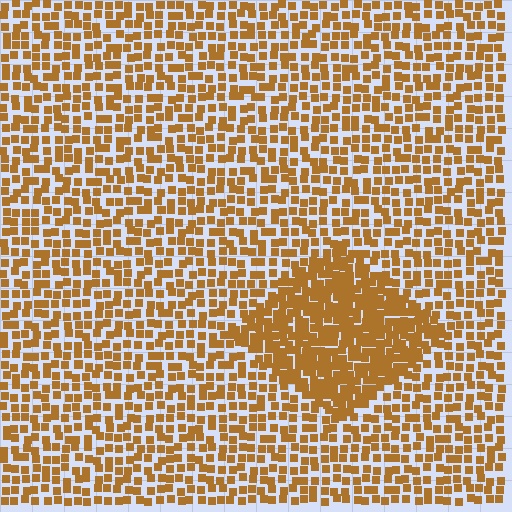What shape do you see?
I see a diamond.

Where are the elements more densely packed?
The elements are more densely packed inside the diamond boundary.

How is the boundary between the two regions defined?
The boundary is defined by a change in element density (approximately 1.9x ratio). All elements are the same color, size, and shape.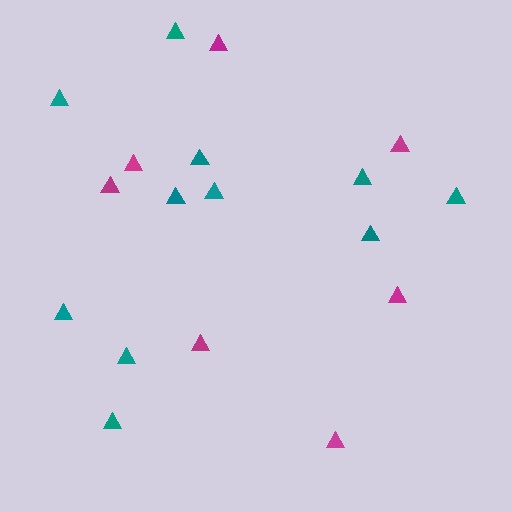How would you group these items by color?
There are 2 groups: one group of teal triangles (11) and one group of magenta triangles (7).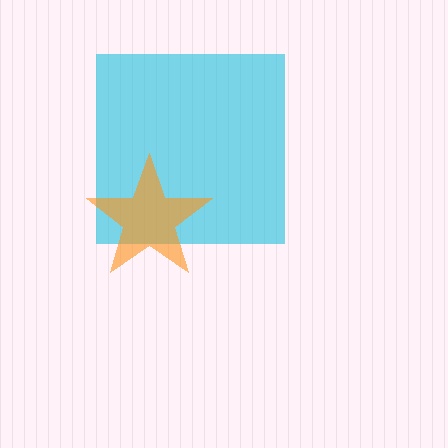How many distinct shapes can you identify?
There are 2 distinct shapes: a cyan square, an orange star.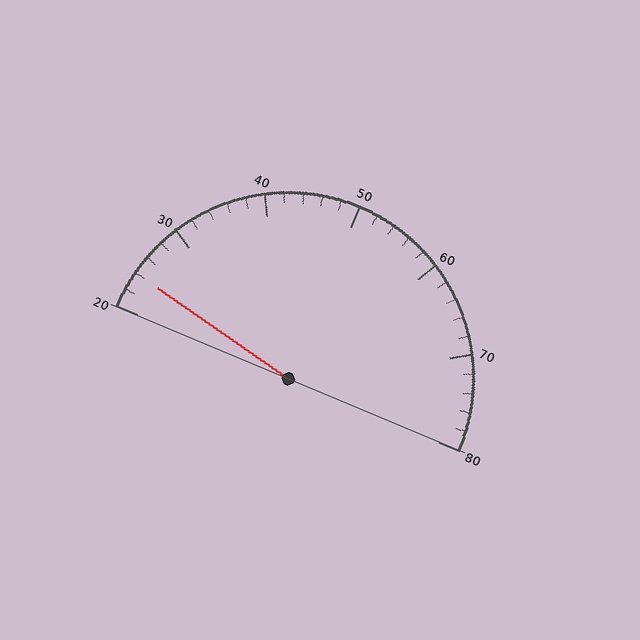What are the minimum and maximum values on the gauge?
The gauge ranges from 20 to 80.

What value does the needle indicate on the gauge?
The needle indicates approximately 24.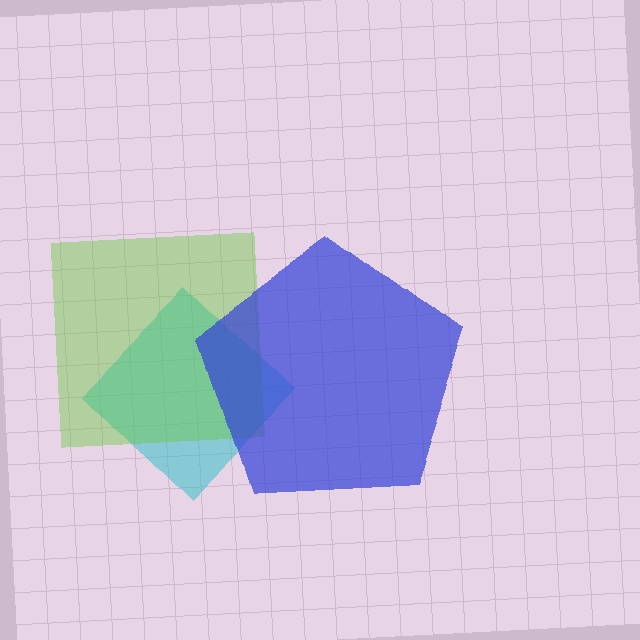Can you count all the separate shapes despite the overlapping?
Yes, there are 3 separate shapes.